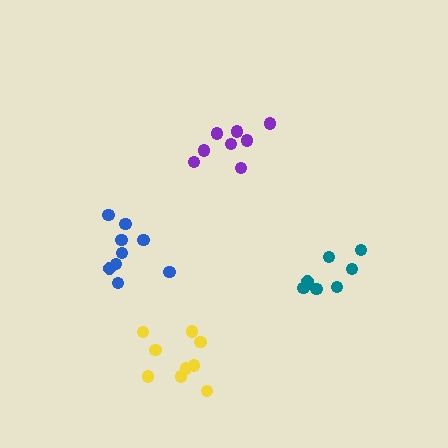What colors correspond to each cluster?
The clusters are colored: purple, yellow, blue, teal.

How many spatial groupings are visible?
There are 4 spatial groupings.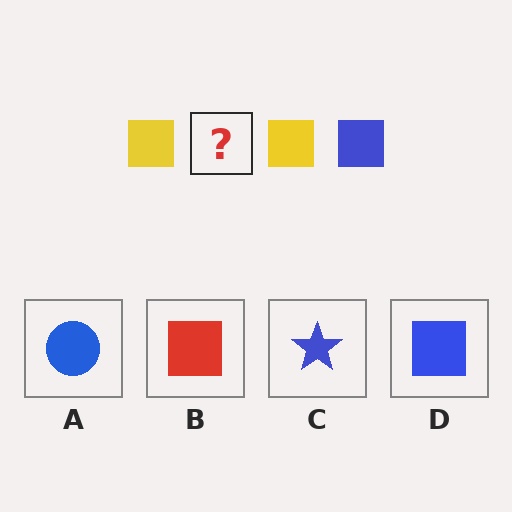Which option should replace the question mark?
Option D.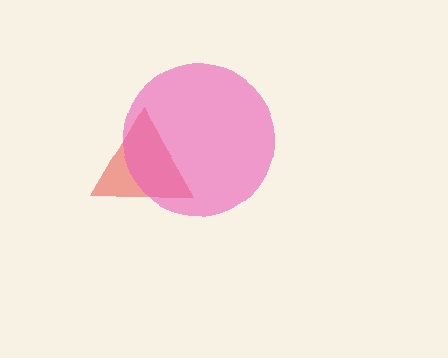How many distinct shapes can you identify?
There are 2 distinct shapes: a red triangle, a pink circle.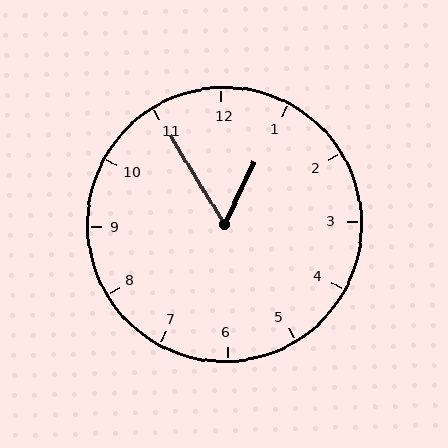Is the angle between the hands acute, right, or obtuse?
It is acute.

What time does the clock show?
12:55.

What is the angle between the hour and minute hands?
Approximately 58 degrees.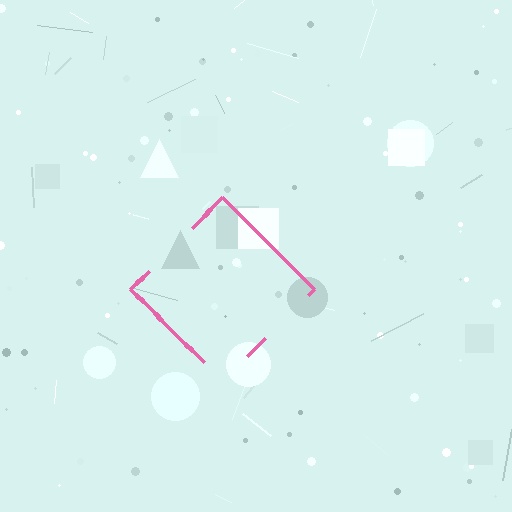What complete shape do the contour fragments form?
The contour fragments form a diamond.